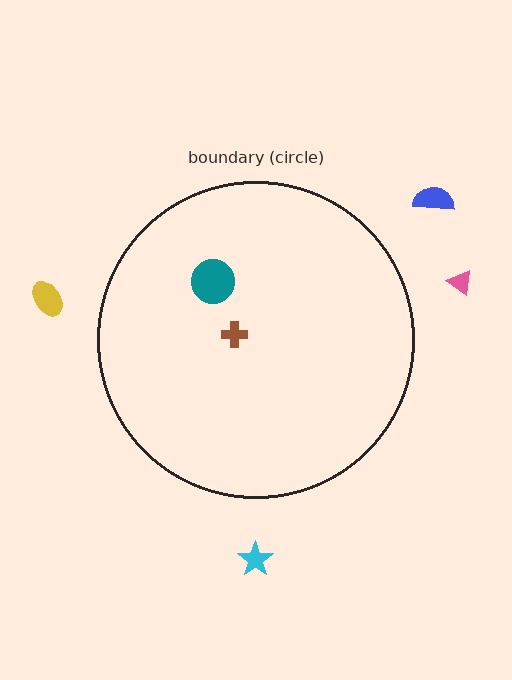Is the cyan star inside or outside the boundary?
Outside.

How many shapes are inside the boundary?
2 inside, 4 outside.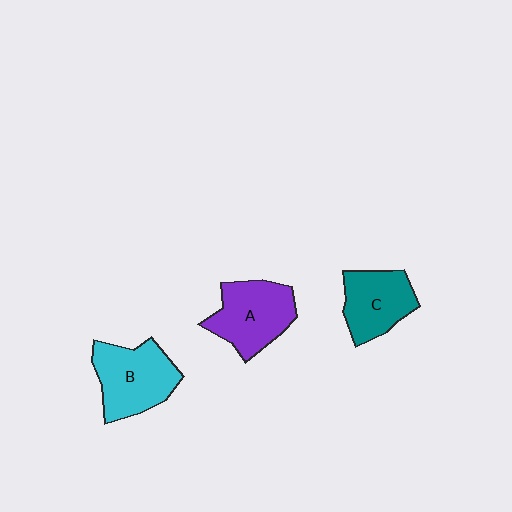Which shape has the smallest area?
Shape C (teal).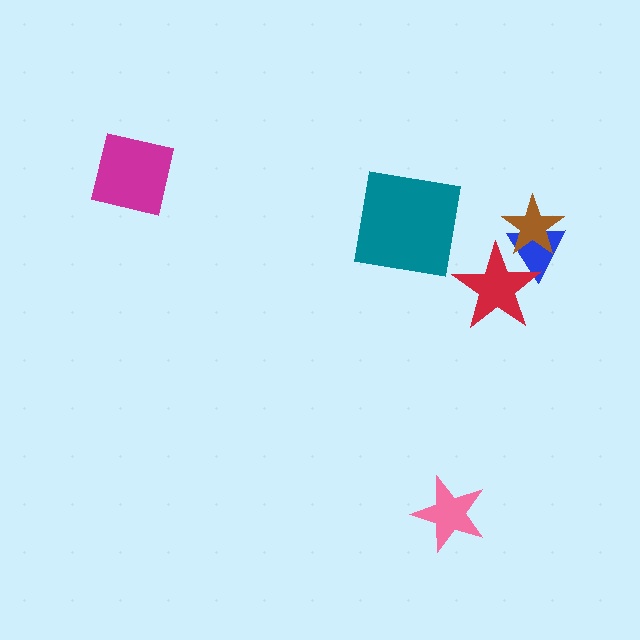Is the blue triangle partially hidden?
Yes, it is partially covered by another shape.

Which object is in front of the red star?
The brown star is in front of the red star.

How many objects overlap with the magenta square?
0 objects overlap with the magenta square.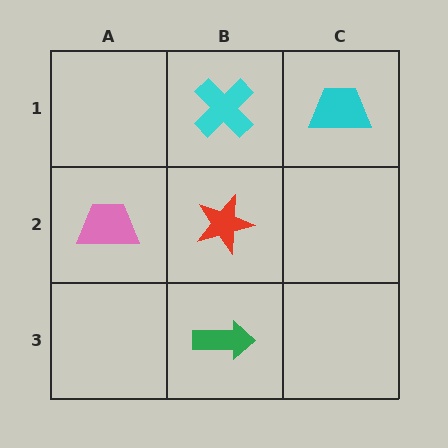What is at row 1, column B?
A cyan cross.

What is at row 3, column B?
A green arrow.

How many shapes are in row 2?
2 shapes.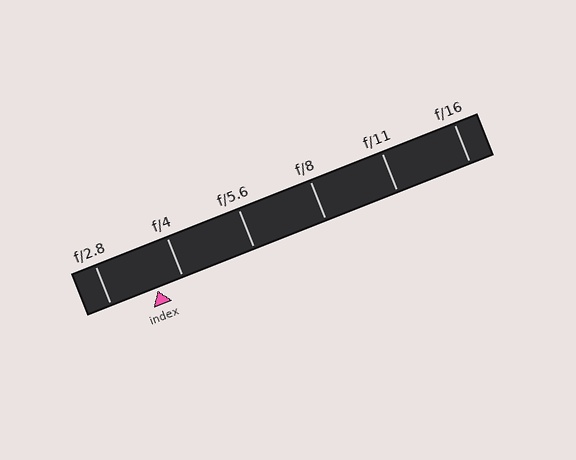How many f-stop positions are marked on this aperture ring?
There are 6 f-stop positions marked.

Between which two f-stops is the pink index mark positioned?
The index mark is between f/2.8 and f/4.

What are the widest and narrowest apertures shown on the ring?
The widest aperture shown is f/2.8 and the narrowest is f/16.